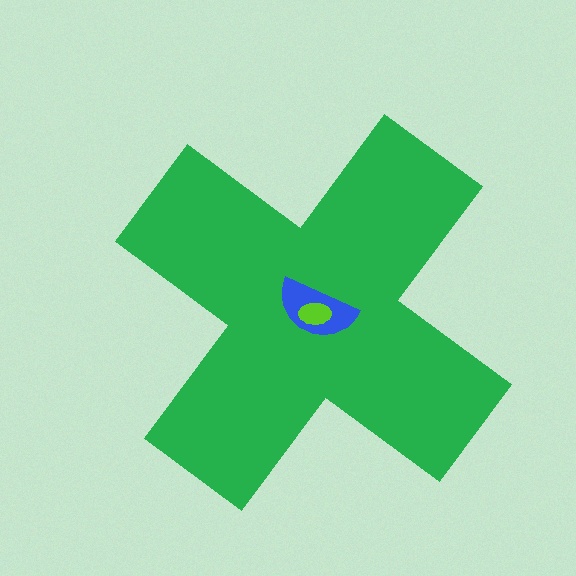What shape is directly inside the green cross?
The blue semicircle.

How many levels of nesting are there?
3.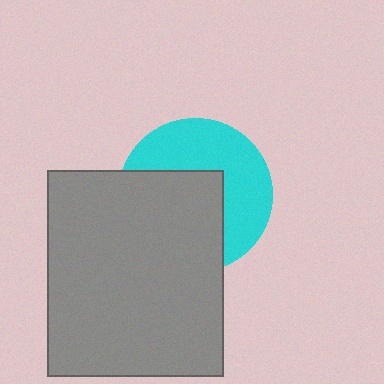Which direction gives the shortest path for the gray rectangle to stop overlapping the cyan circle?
Moving toward the lower-left gives the shortest separation.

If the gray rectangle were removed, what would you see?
You would see the complete cyan circle.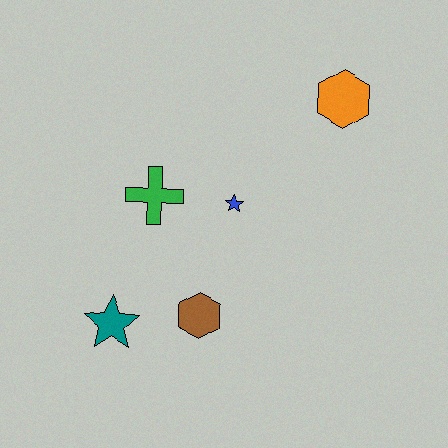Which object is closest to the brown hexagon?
The teal star is closest to the brown hexagon.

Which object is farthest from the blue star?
The teal star is farthest from the blue star.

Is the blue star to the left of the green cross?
No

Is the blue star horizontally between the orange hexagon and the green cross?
Yes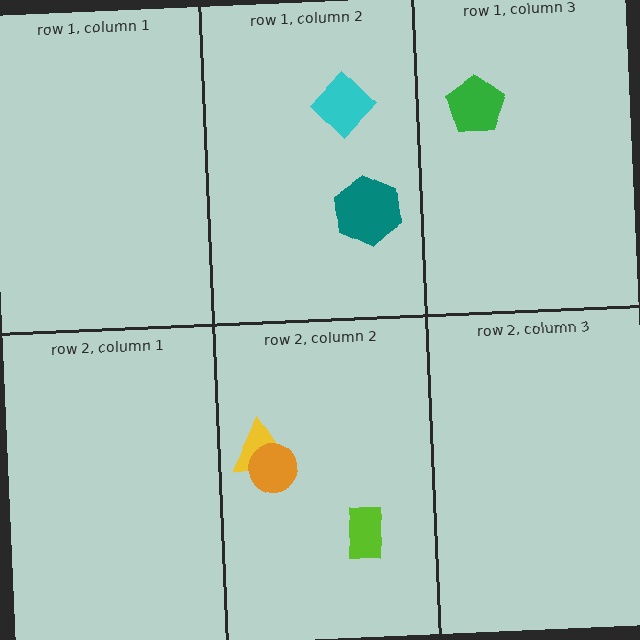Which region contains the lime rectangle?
The row 2, column 2 region.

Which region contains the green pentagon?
The row 1, column 3 region.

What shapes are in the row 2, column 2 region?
The yellow triangle, the orange circle, the lime rectangle.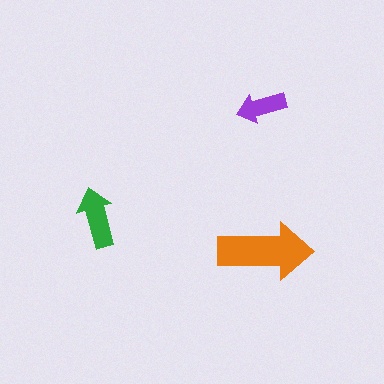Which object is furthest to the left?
The green arrow is leftmost.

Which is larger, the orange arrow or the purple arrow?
The orange one.